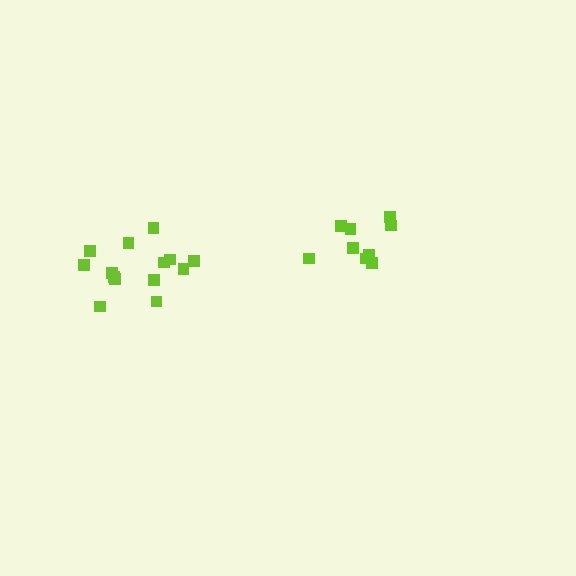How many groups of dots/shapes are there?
There are 2 groups.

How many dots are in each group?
Group 1: 9 dots, Group 2: 14 dots (23 total).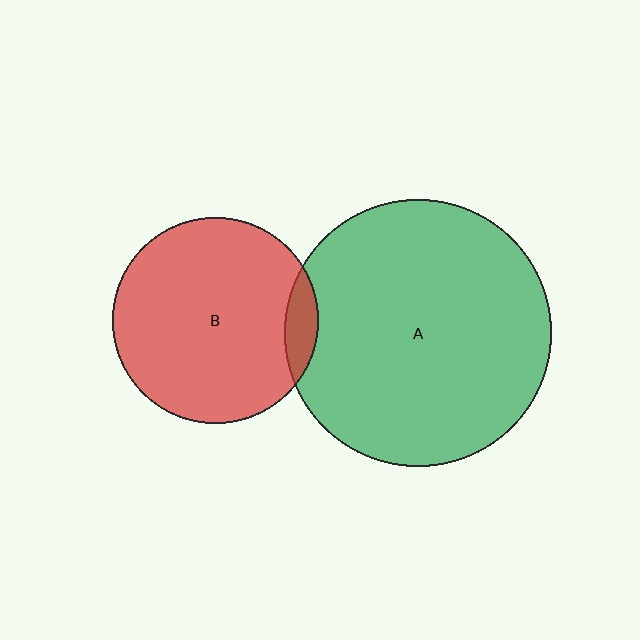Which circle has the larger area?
Circle A (green).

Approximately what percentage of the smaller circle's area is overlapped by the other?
Approximately 10%.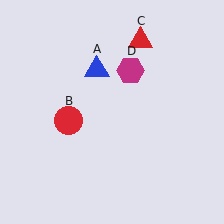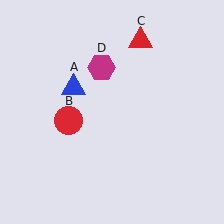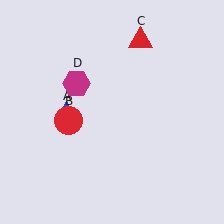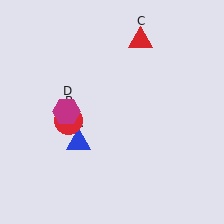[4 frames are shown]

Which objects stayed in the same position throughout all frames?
Red circle (object B) and red triangle (object C) remained stationary.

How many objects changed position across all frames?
2 objects changed position: blue triangle (object A), magenta hexagon (object D).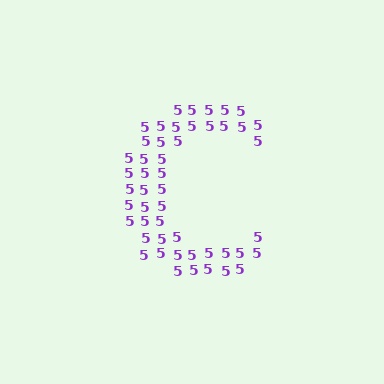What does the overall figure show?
The overall figure shows the letter C.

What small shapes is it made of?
It is made of small digit 5's.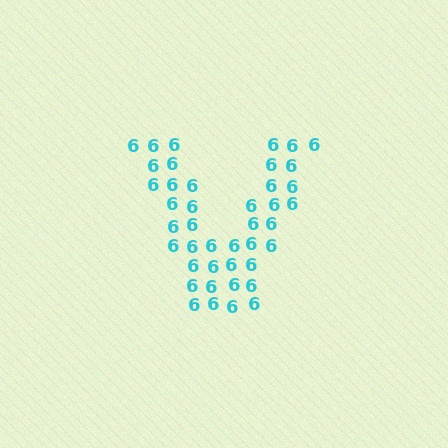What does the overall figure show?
The overall figure shows the letter V.